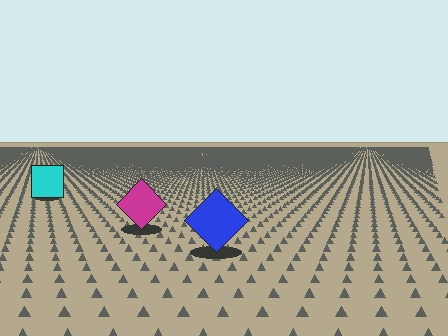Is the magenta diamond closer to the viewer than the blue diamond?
No. The blue diamond is closer — you can tell from the texture gradient: the ground texture is coarser near it.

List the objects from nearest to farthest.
From nearest to farthest: the blue diamond, the magenta diamond, the cyan square.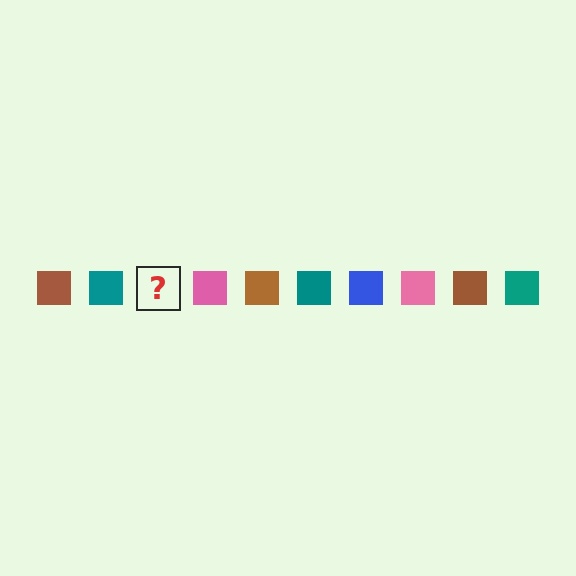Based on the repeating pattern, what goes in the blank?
The blank should be a blue square.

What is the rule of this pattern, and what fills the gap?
The rule is that the pattern cycles through brown, teal, blue, pink squares. The gap should be filled with a blue square.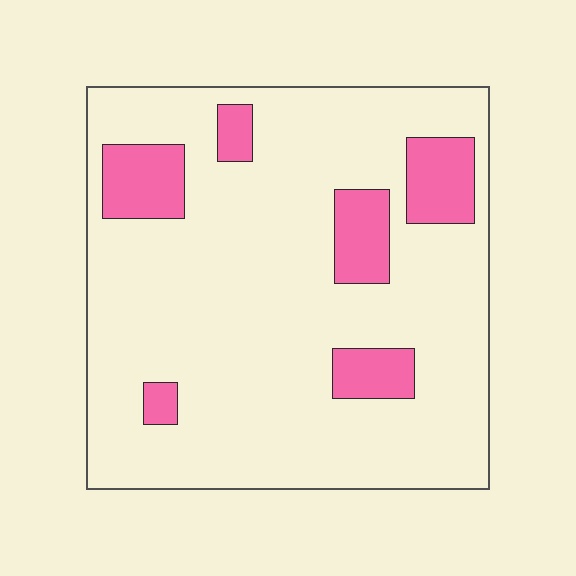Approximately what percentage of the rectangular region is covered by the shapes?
Approximately 15%.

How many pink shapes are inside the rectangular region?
6.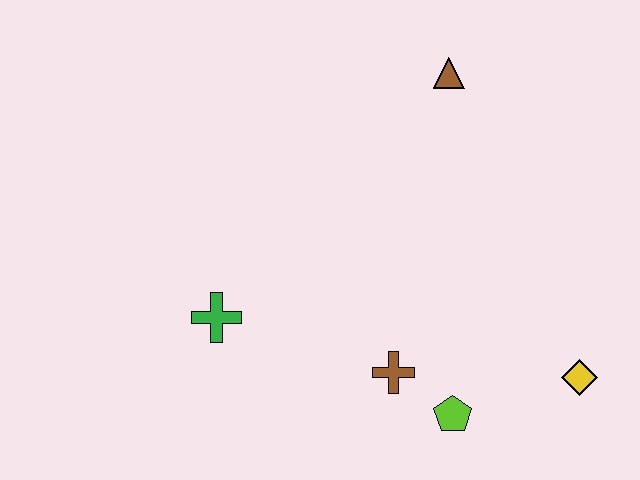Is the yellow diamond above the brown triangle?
No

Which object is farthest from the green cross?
The yellow diamond is farthest from the green cross.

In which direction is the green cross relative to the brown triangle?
The green cross is below the brown triangle.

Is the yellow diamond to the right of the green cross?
Yes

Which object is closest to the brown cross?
The lime pentagon is closest to the brown cross.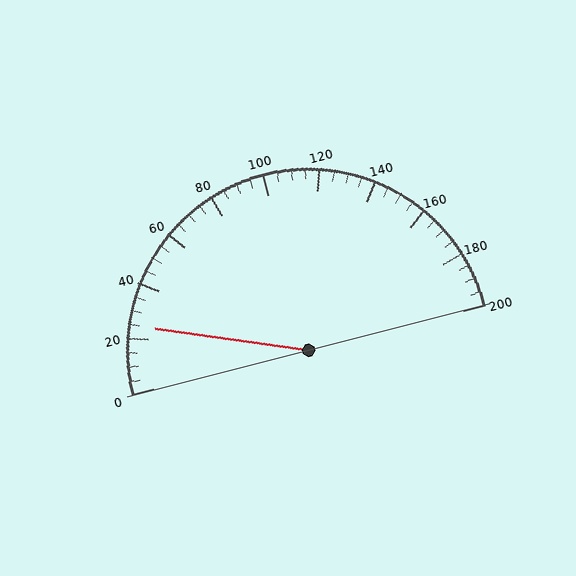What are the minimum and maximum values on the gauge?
The gauge ranges from 0 to 200.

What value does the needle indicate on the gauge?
The needle indicates approximately 25.